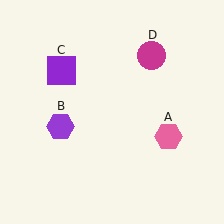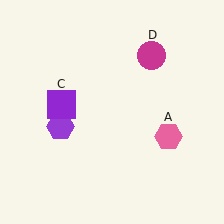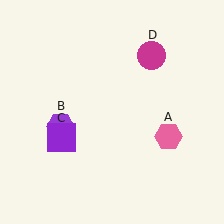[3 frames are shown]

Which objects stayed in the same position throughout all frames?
Pink hexagon (object A) and purple hexagon (object B) and magenta circle (object D) remained stationary.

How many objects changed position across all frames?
1 object changed position: purple square (object C).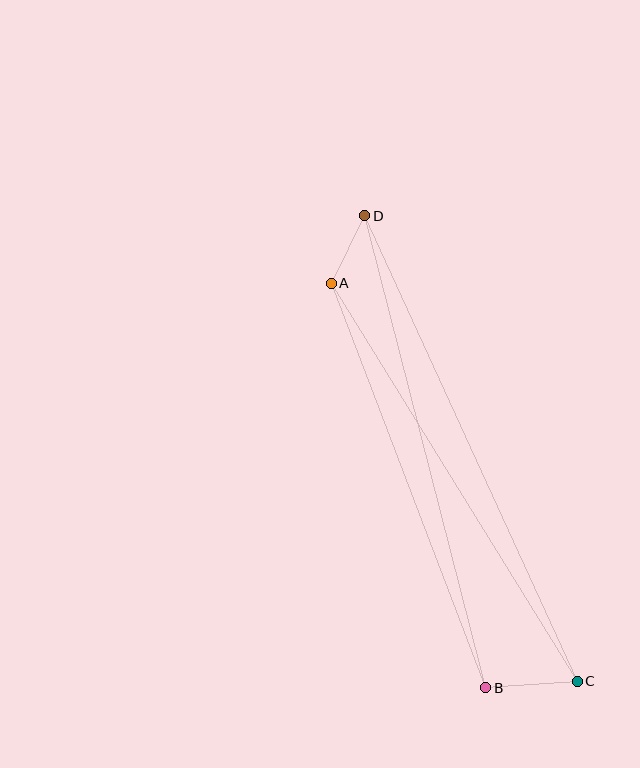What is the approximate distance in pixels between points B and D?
The distance between B and D is approximately 487 pixels.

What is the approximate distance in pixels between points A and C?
The distance between A and C is approximately 468 pixels.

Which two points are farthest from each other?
Points C and D are farthest from each other.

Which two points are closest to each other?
Points A and D are closest to each other.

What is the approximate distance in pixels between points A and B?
The distance between A and B is approximately 433 pixels.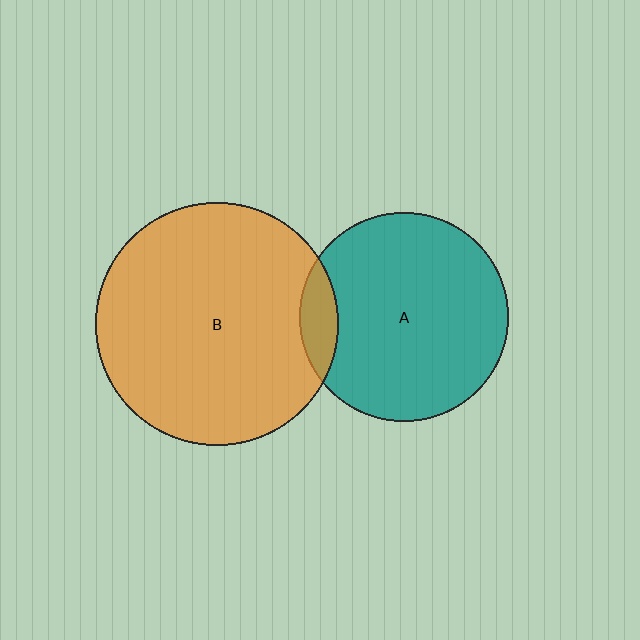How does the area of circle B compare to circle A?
Approximately 1.3 times.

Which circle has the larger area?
Circle B (orange).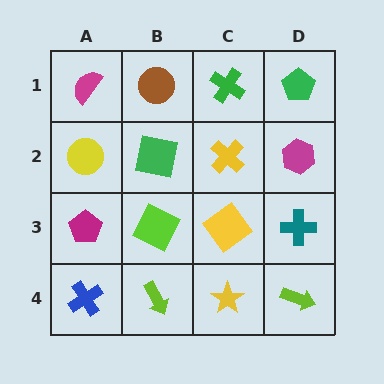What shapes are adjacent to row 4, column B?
A lime square (row 3, column B), a blue cross (row 4, column A), a yellow star (row 4, column C).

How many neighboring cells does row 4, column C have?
3.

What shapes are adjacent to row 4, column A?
A magenta pentagon (row 3, column A), a lime arrow (row 4, column B).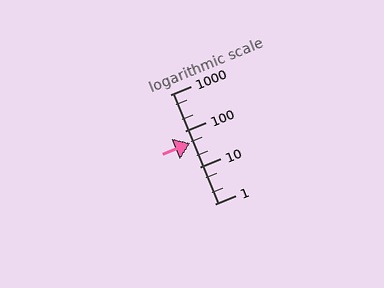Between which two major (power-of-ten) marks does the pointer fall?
The pointer is between 10 and 100.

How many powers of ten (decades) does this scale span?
The scale spans 3 decades, from 1 to 1000.